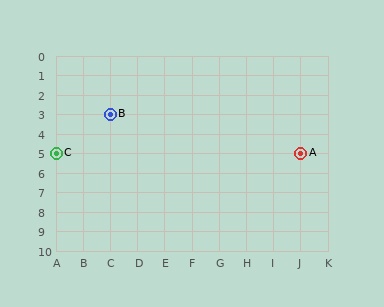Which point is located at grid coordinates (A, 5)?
Point C is at (A, 5).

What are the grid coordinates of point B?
Point B is at grid coordinates (C, 3).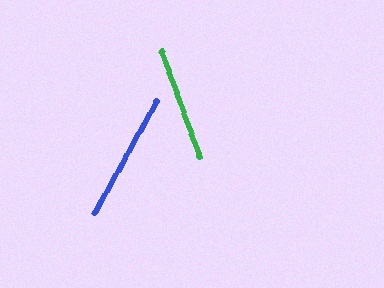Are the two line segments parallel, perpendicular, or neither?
Neither parallel nor perpendicular — they differ by about 48°.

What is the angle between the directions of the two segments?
Approximately 48 degrees.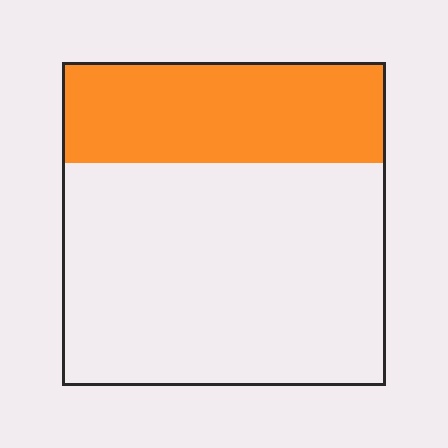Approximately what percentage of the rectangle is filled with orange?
Approximately 30%.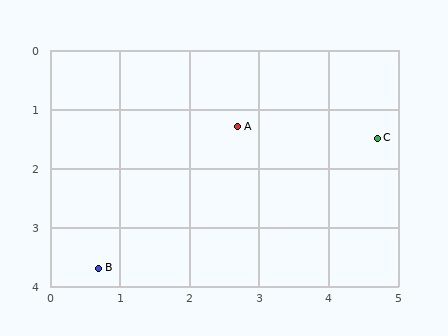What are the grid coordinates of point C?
Point C is at approximately (4.7, 1.5).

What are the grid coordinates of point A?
Point A is at approximately (2.7, 1.3).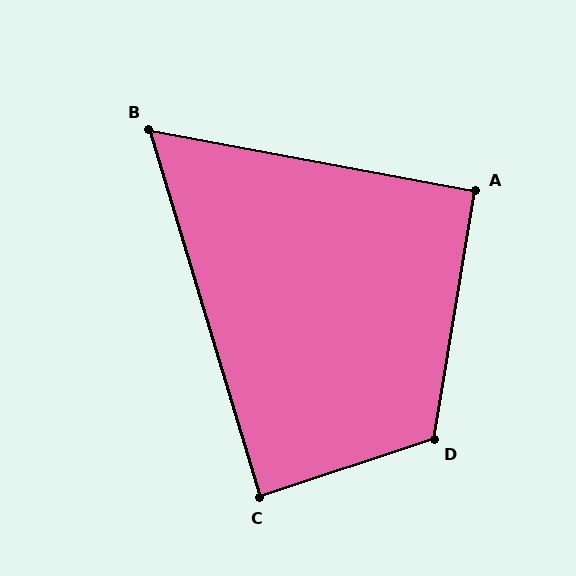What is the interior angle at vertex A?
Approximately 91 degrees (approximately right).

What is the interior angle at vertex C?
Approximately 89 degrees (approximately right).